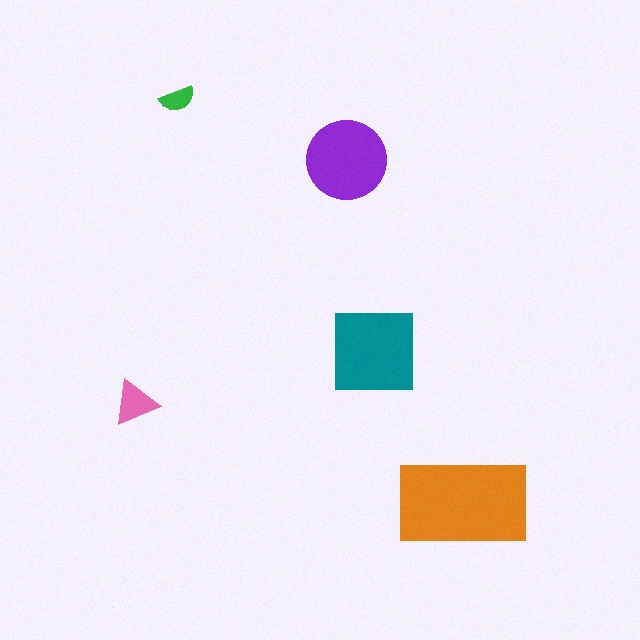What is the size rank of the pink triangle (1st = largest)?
4th.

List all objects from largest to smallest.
The orange rectangle, the teal square, the purple circle, the pink triangle, the green semicircle.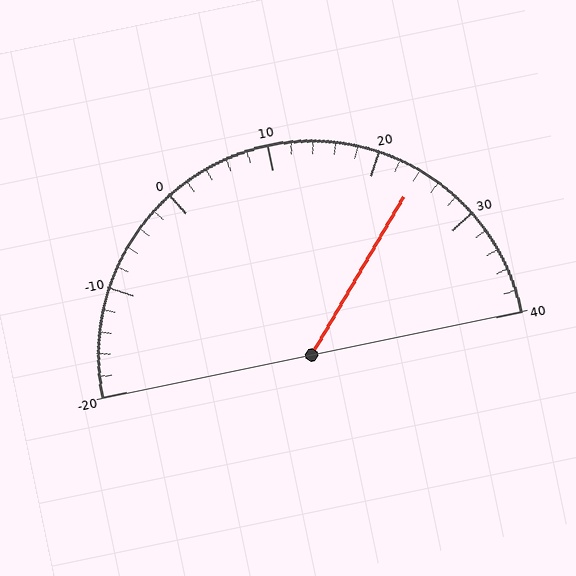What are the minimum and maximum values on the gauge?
The gauge ranges from -20 to 40.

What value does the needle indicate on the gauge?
The needle indicates approximately 24.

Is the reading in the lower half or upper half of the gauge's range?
The reading is in the upper half of the range (-20 to 40).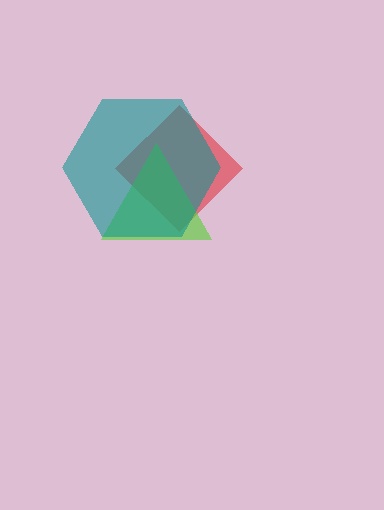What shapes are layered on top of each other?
The layered shapes are: a red diamond, a lime triangle, a teal hexagon.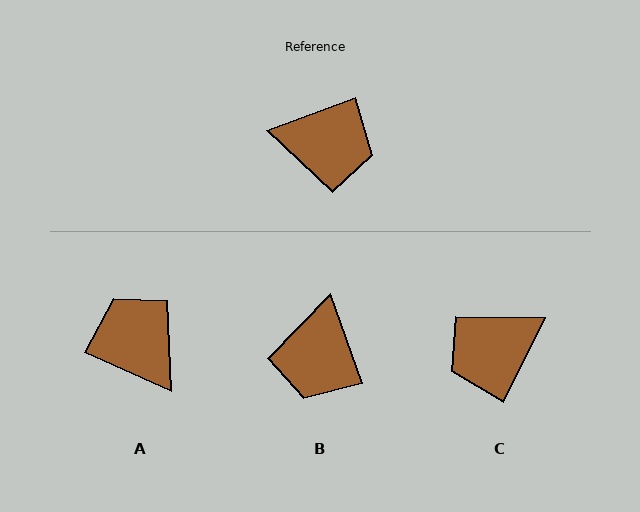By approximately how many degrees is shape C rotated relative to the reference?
Approximately 137 degrees clockwise.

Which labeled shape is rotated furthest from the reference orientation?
C, about 137 degrees away.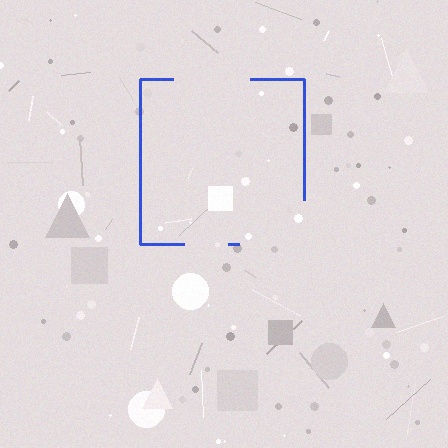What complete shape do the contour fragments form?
The contour fragments form a square.